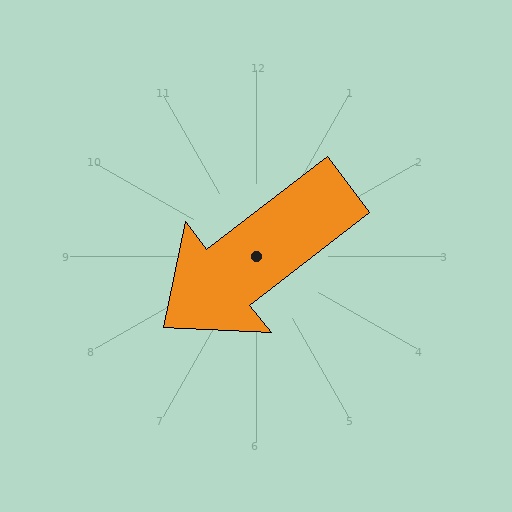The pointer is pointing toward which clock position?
Roughly 8 o'clock.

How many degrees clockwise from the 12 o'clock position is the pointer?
Approximately 232 degrees.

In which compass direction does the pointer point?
Southwest.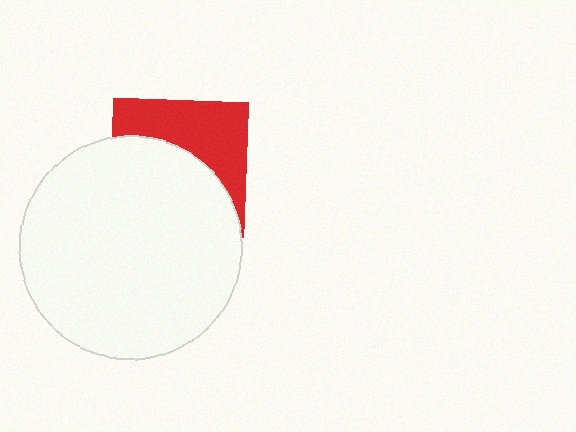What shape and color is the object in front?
The object in front is a white circle.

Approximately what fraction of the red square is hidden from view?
Roughly 57% of the red square is hidden behind the white circle.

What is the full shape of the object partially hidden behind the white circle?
The partially hidden object is a red square.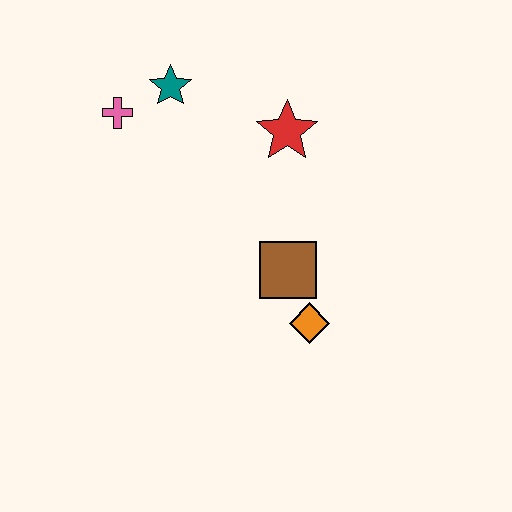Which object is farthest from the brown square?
The pink cross is farthest from the brown square.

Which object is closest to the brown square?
The orange diamond is closest to the brown square.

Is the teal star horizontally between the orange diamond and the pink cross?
Yes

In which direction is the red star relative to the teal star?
The red star is to the right of the teal star.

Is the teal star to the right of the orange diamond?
No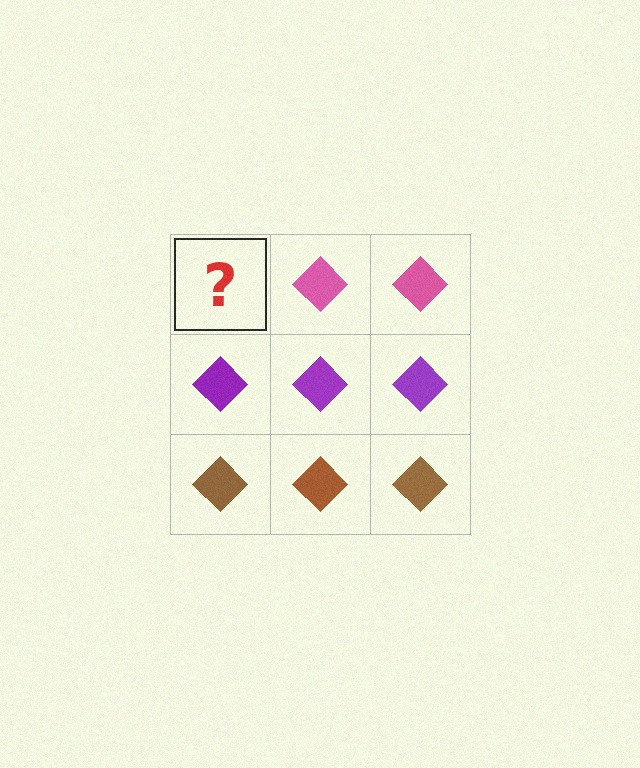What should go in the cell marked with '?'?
The missing cell should contain a pink diamond.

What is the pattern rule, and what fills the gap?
The rule is that each row has a consistent color. The gap should be filled with a pink diamond.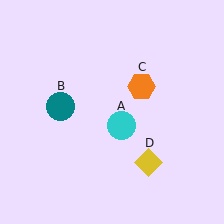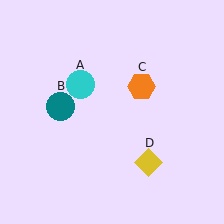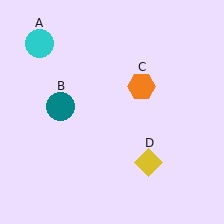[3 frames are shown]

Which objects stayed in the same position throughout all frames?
Teal circle (object B) and orange hexagon (object C) and yellow diamond (object D) remained stationary.